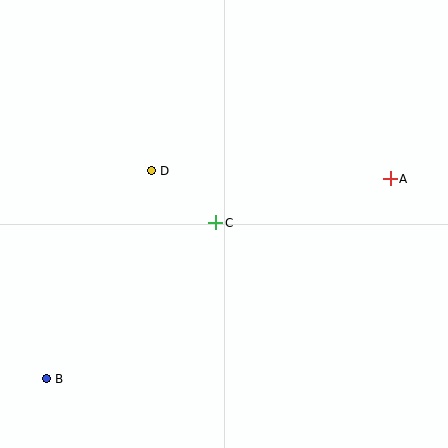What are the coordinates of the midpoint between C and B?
The midpoint between C and B is at (131, 301).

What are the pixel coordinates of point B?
Point B is at (46, 379).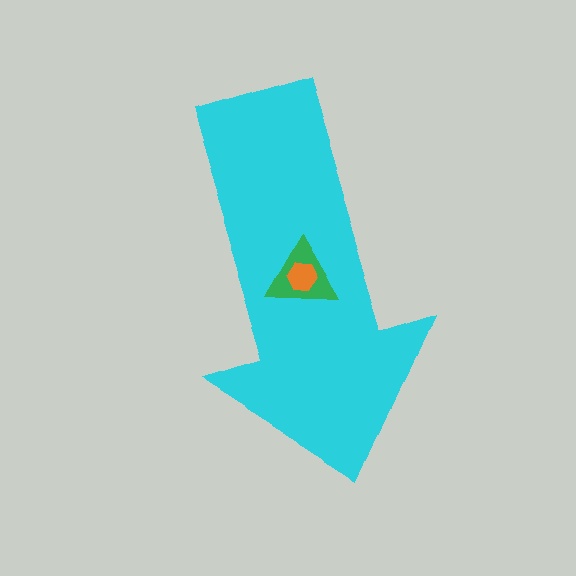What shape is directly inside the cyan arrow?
The green triangle.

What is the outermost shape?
The cyan arrow.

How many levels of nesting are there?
3.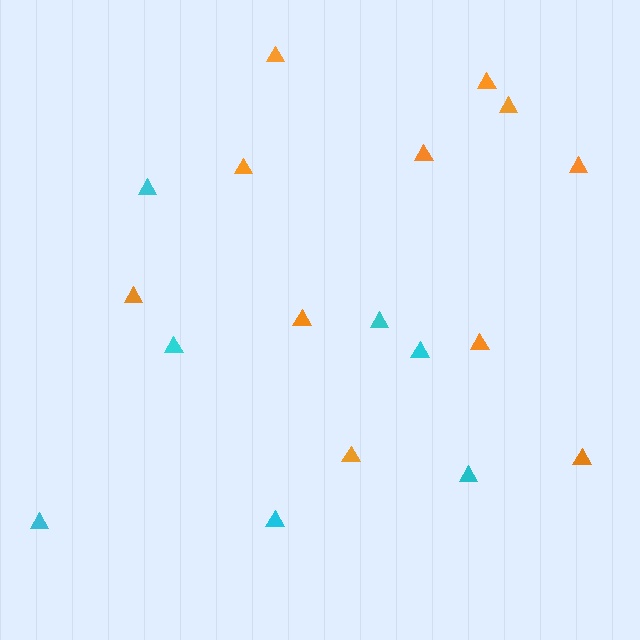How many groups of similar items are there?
There are 2 groups: one group of cyan triangles (7) and one group of orange triangles (11).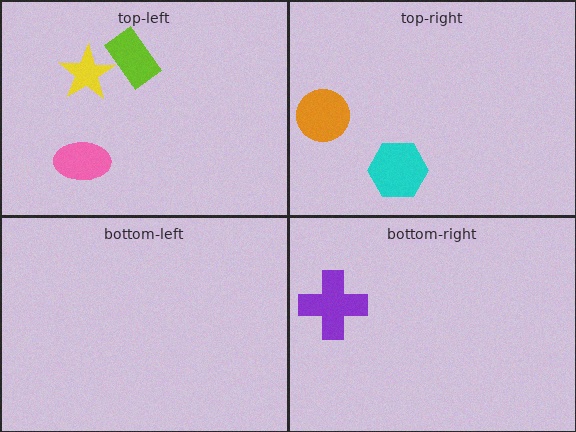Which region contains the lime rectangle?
The top-left region.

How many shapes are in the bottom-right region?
1.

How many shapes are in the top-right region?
2.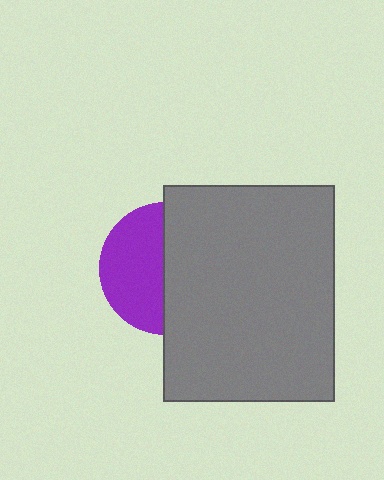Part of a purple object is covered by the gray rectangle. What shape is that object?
It is a circle.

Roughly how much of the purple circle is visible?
About half of it is visible (roughly 48%).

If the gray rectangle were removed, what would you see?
You would see the complete purple circle.